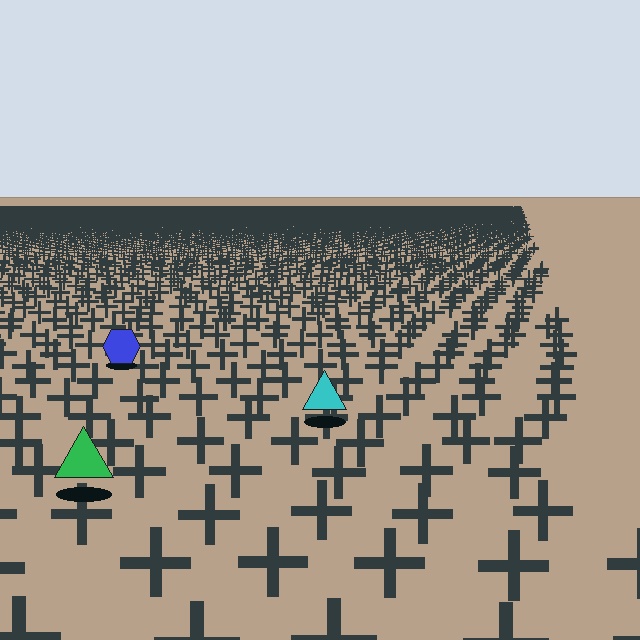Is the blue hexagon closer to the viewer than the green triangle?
No. The green triangle is closer — you can tell from the texture gradient: the ground texture is coarser near it.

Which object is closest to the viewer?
The green triangle is closest. The texture marks near it are larger and more spread out.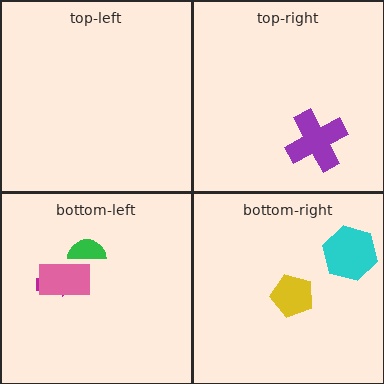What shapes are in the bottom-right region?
The yellow pentagon, the cyan hexagon.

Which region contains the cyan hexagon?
The bottom-right region.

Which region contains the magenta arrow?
The bottom-left region.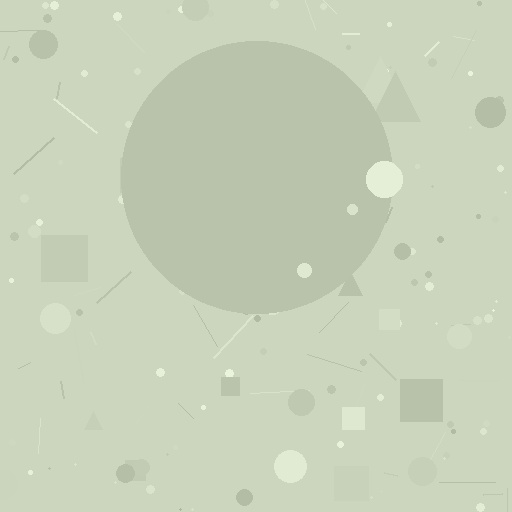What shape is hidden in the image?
A circle is hidden in the image.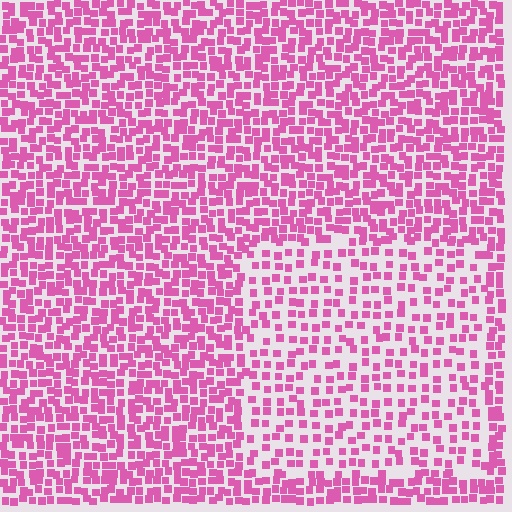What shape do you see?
I see a rectangle.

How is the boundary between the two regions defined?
The boundary is defined by a change in element density (approximately 1.9x ratio). All elements are the same color, size, and shape.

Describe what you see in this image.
The image contains small pink elements arranged at two different densities. A rectangle-shaped region is visible where the elements are less densely packed than the surrounding area.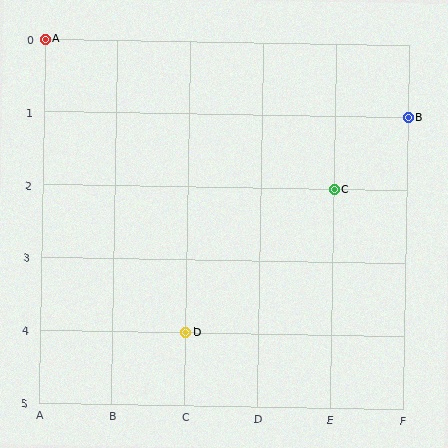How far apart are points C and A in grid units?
Points C and A are 4 columns and 2 rows apart (about 4.5 grid units diagonally).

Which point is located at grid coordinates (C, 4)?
Point D is at (C, 4).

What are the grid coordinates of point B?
Point B is at grid coordinates (F, 1).